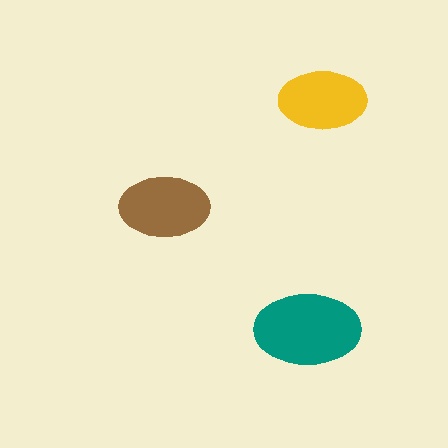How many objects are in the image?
There are 3 objects in the image.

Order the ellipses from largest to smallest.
the teal one, the brown one, the yellow one.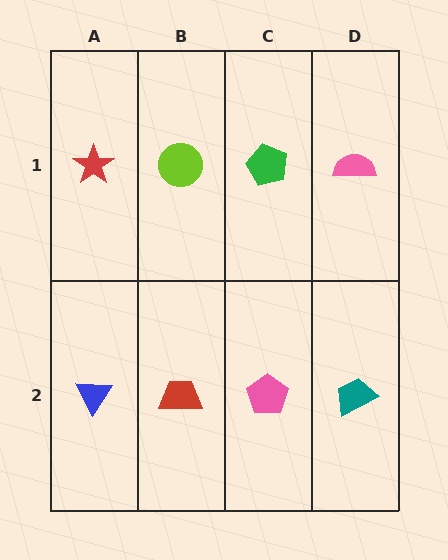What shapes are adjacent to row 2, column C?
A green pentagon (row 1, column C), a red trapezoid (row 2, column B), a teal trapezoid (row 2, column D).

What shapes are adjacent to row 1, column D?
A teal trapezoid (row 2, column D), a green pentagon (row 1, column C).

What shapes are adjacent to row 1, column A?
A blue triangle (row 2, column A), a lime circle (row 1, column B).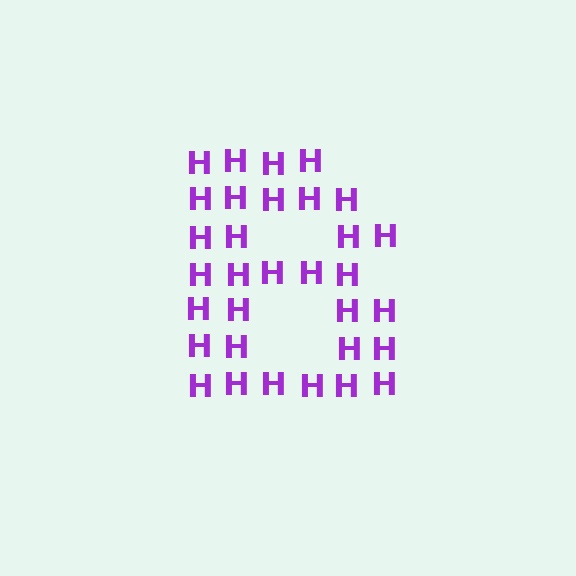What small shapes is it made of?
It is made of small letter H's.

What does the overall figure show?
The overall figure shows the letter B.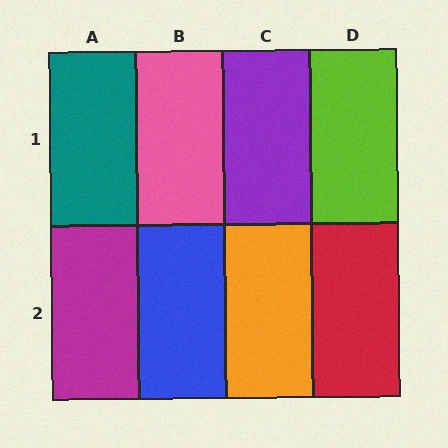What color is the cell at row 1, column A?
Teal.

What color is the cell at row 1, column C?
Purple.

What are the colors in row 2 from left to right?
Magenta, blue, orange, red.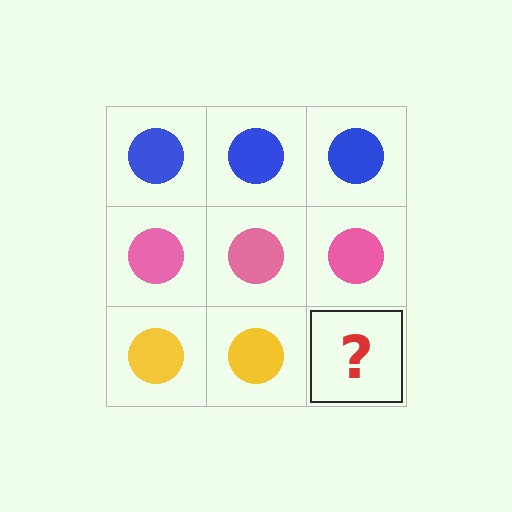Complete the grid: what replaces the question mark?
The question mark should be replaced with a yellow circle.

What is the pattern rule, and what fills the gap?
The rule is that each row has a consistent color. The gap should be filled with a yellow circle.